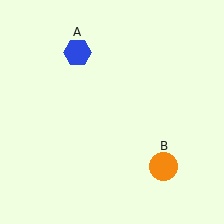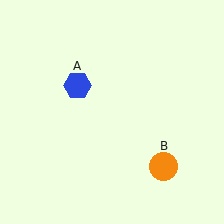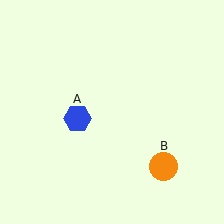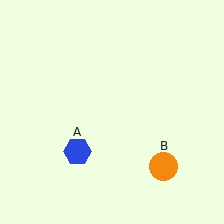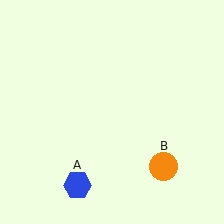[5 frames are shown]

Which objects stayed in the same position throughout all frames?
Orange circle (object B) remained stationary.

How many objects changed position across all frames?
1 object changed position: blue hexagon (object A).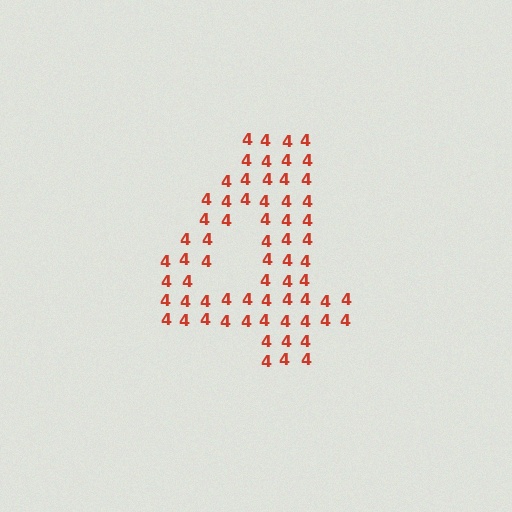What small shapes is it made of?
It is made of small digit 4's.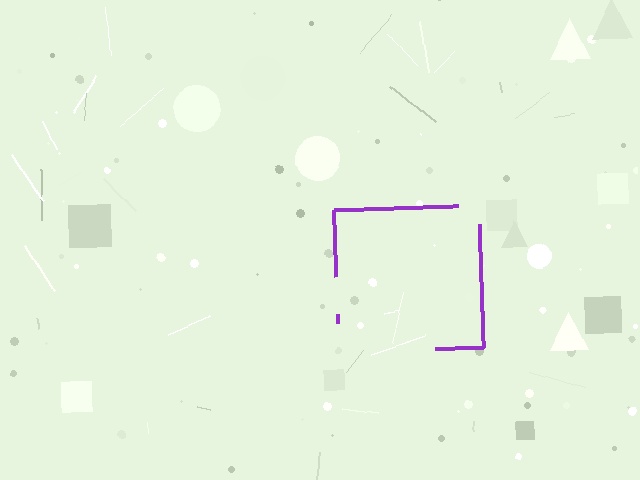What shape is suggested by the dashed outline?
The dashed outline suggests a square.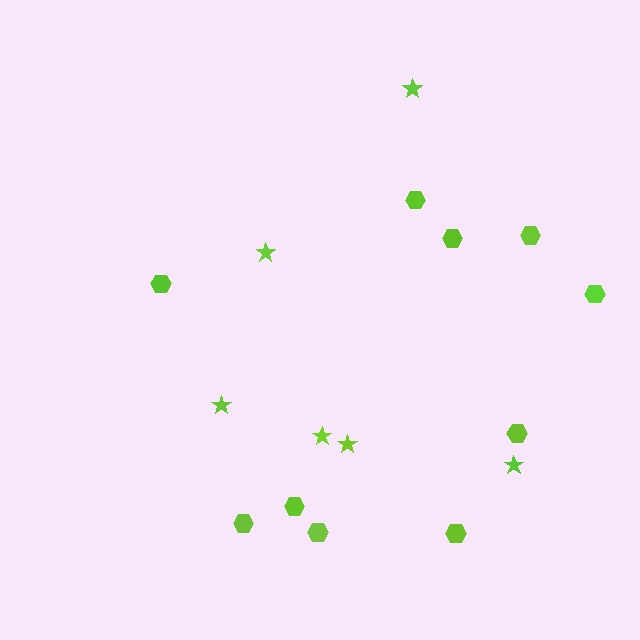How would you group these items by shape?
There are 2 groups: one group of hexagons (10) and one group of stars (6).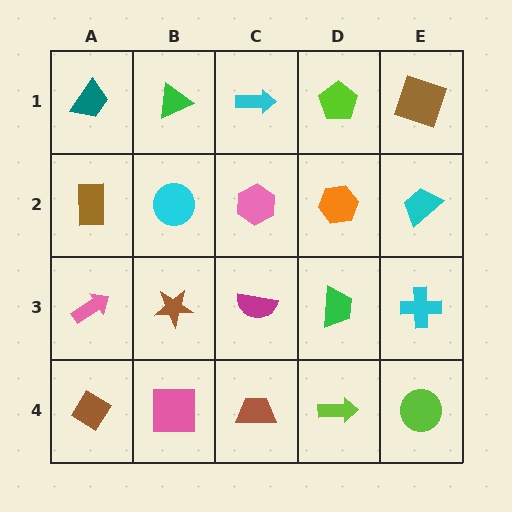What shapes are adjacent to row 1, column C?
A pink hexagon (row 2, column C), a green triangle (row 1, column B), a lime pentagon (row 1, column D).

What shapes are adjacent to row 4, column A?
A pink arrow (row 3, column A), a pink square (row 4, column B).